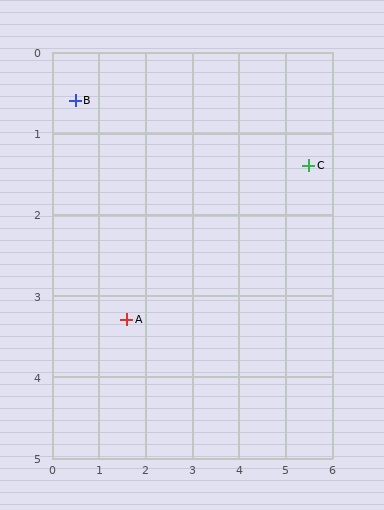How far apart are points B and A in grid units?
Points B and A are about 2.9 grid units apart.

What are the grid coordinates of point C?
Point C is at approximately (5.5, 1.4).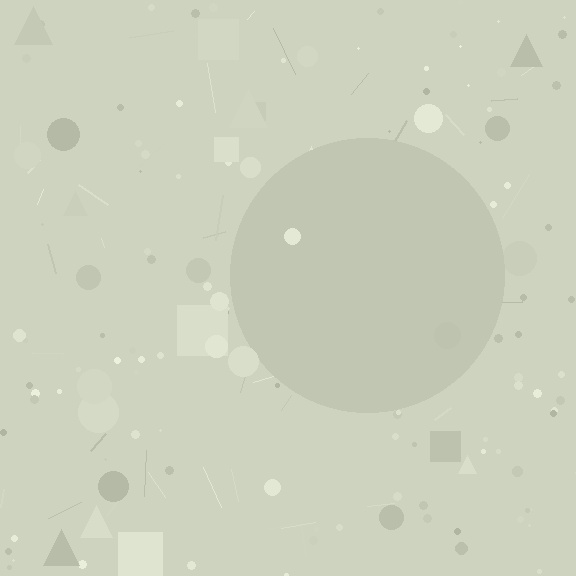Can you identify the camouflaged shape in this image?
The camouflaged shape is a circle.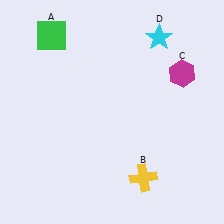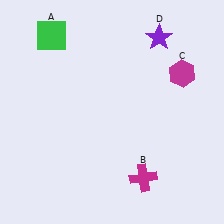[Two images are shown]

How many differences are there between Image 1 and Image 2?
There are 2 differences between the two images.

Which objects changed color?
B changed from yellow to magenta. D changed from cyan to purple.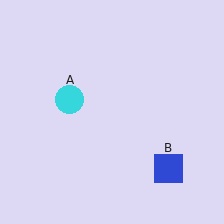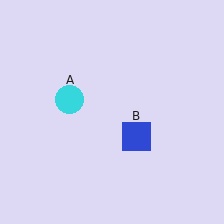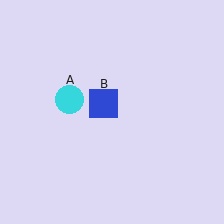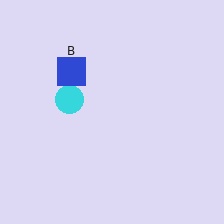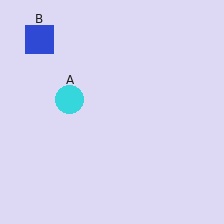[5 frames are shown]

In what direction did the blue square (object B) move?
The blue square (object B) moved up and to the left.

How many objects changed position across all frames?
1 object changed position: blue square (object B).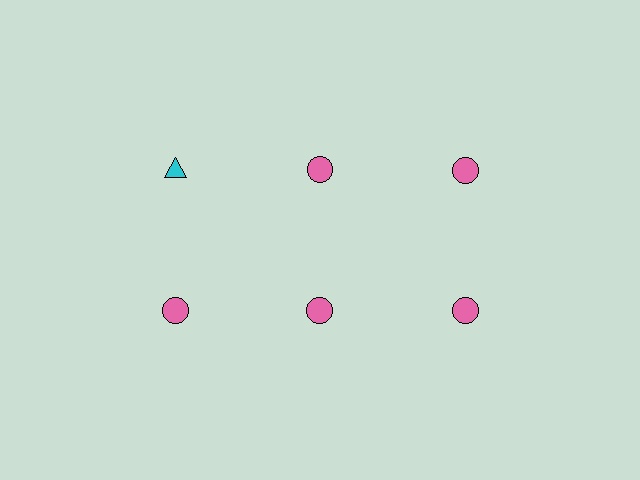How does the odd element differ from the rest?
It differs in both color (cyan instead of pink) and shape (triangle instead of circle).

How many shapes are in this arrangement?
There are 6 shapes arranged in a grid pattern.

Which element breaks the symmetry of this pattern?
The cyan triangle in the top row, leftmost column breaks the symmetry. All other shapes are pink circles.